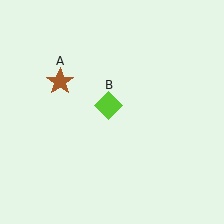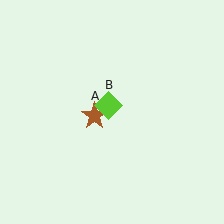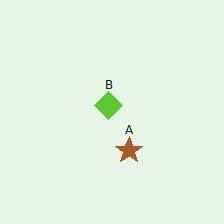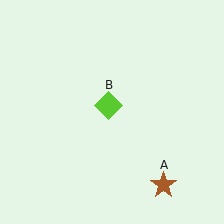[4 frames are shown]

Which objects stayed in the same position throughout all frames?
Lime diamond (object B) remained stationary.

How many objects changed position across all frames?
1 object changed position: brown star (object A).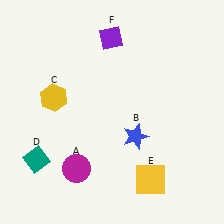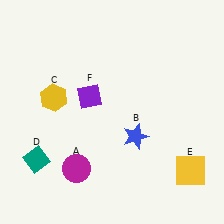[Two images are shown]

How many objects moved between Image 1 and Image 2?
2 objects moved between the two images.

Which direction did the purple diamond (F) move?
The purple diamond (F) moved down.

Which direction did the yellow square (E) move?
The yellow square (E) moved right.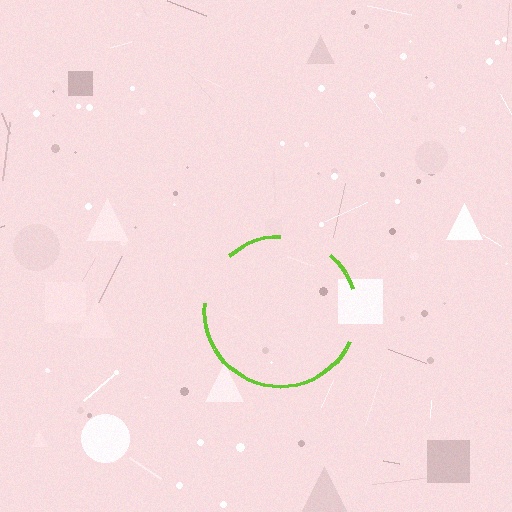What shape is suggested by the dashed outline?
The dashed outline suggests a circle.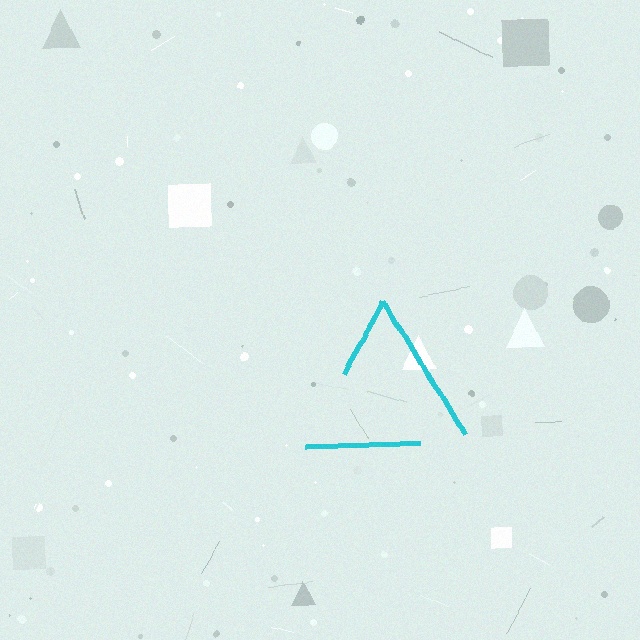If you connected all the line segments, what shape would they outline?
They would outline a triangle.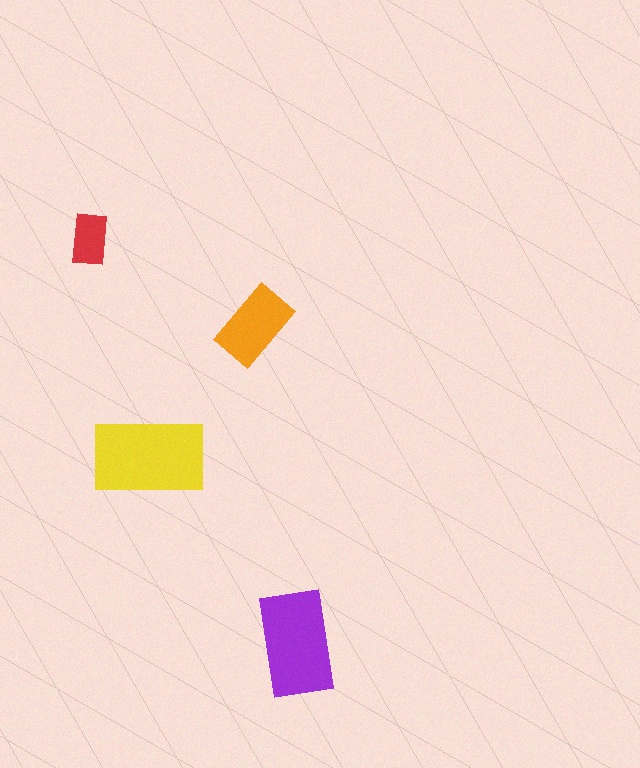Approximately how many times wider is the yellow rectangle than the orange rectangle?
About 1.5 times wider.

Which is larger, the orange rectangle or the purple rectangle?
The purple one.